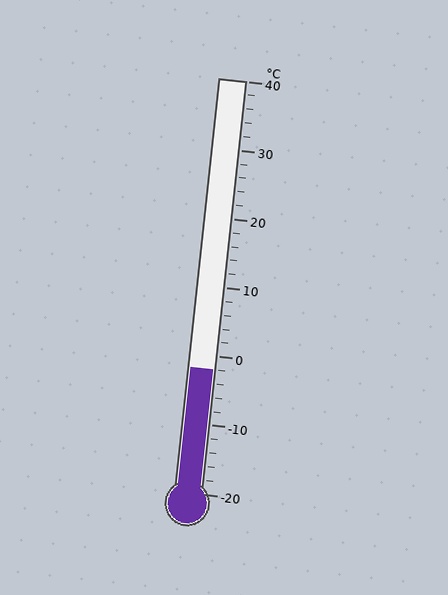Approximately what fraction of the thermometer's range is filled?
The thermometer is filled to approximately 30% of its range.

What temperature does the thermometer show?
The thermometer shows approximately -2°C.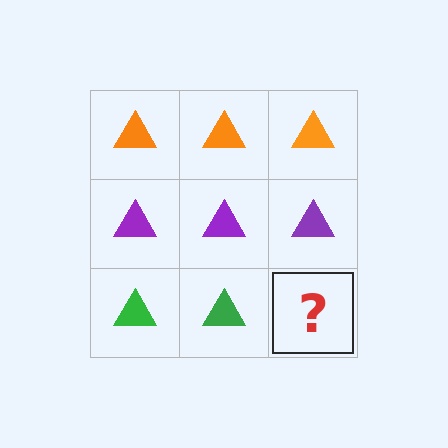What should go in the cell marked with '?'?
The missing cell should contain a green triangle.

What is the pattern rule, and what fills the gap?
The rule is that each row has a consistent color. The gap should be filled with a green triangle.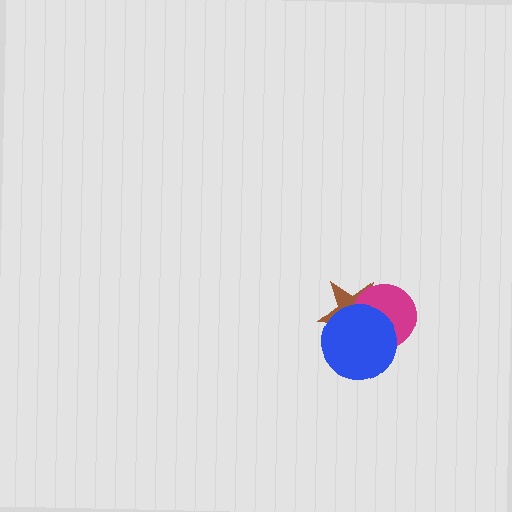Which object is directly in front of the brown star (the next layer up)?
The magenta circle is directly in front of the brown star.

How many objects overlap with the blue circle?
2 objects overlap with the blue circle.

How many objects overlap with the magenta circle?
2 objects overlap with the magenta circle.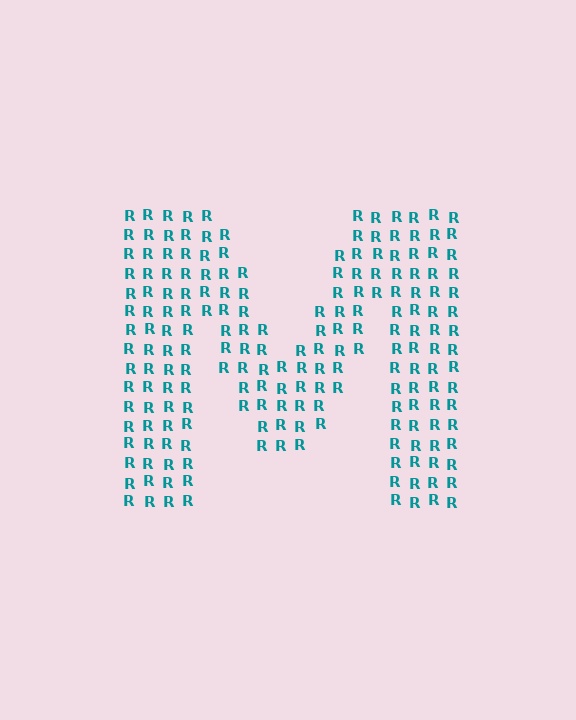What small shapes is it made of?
It is made of small letter R's.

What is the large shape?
The large shape is the letter M.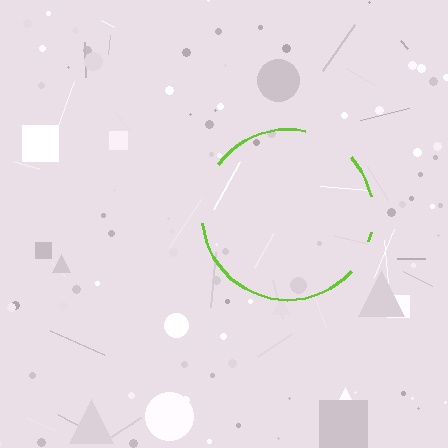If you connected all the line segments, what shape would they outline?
They would outline a circle.